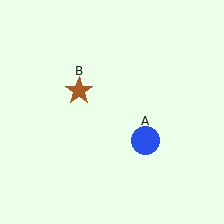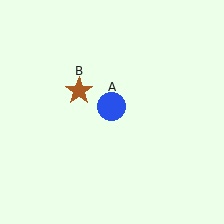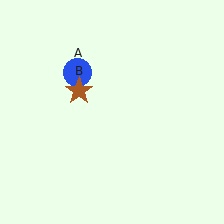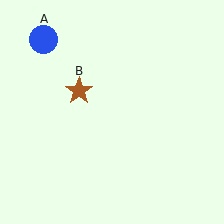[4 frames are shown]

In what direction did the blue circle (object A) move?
The blue circle (object A) moved up and to the left.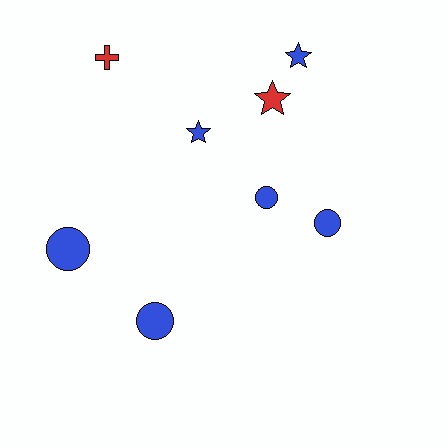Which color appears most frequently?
Blue, with 6 objects.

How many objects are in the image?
There are 8 objects.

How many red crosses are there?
There is 1 red cross.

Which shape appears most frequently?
Circle, with 4 objects.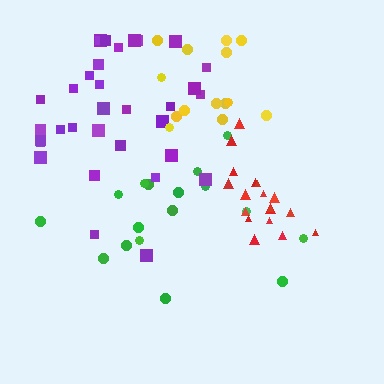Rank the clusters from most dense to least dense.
red, yellow, purple, green.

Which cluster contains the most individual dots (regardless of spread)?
Purple (33).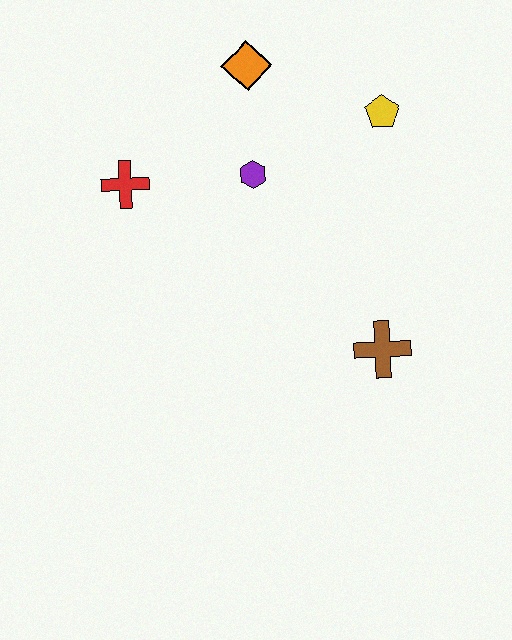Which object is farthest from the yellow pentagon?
The red cross is farthest from the yellow pentagon.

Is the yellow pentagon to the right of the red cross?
Yes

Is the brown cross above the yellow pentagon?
No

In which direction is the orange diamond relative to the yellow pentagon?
The orange diamond is to the left of the yellow pentagon.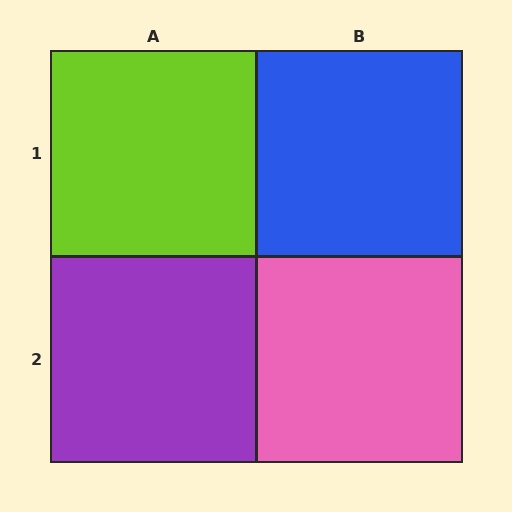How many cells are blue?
1 cell is blue.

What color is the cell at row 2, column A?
Purple.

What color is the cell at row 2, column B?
Pink.